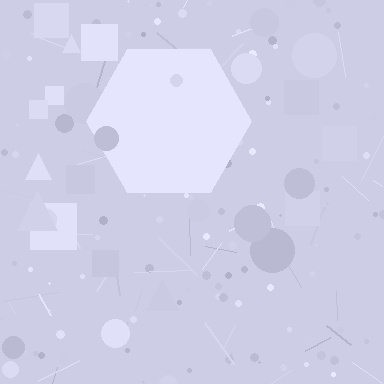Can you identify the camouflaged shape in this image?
The camouflaged shape is a hexagon.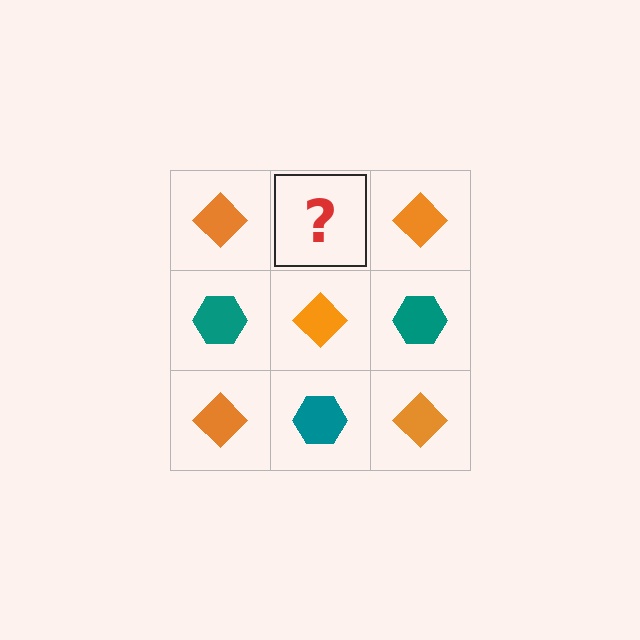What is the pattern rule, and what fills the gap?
The rule is that it alternates orange diamond and teal hexagon in a checkerboard pattern. The gap should be filled with a teal hexagon.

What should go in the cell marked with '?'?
The missing cell should contain a teal hexagon.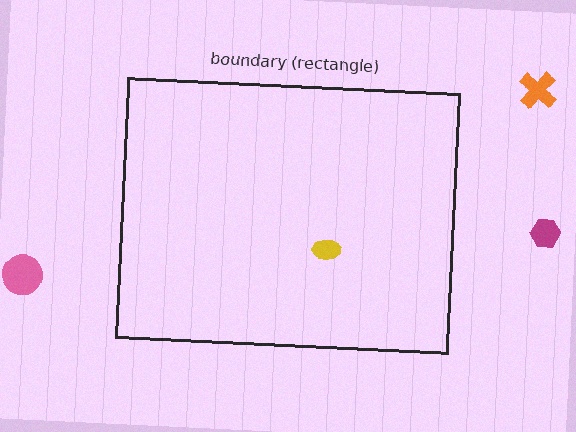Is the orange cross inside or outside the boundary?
Outside.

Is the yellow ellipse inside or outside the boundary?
Inside.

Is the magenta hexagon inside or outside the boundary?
Outside.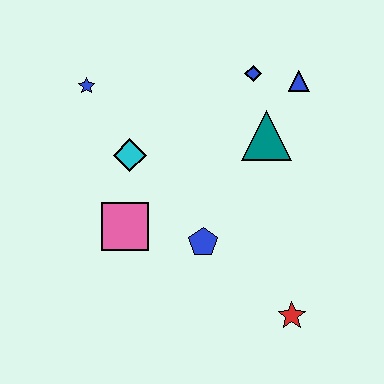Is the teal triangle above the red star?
Yes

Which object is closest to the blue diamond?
The blue triangle is closest to the blue diamond.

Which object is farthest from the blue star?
The red star is farthest from the blue star.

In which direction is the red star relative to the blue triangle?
The red star is below the blue triangle.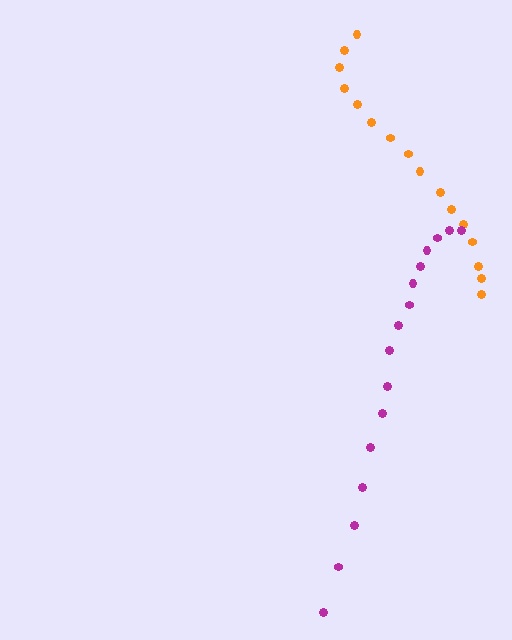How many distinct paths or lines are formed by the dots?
There are 2 distinct paths.